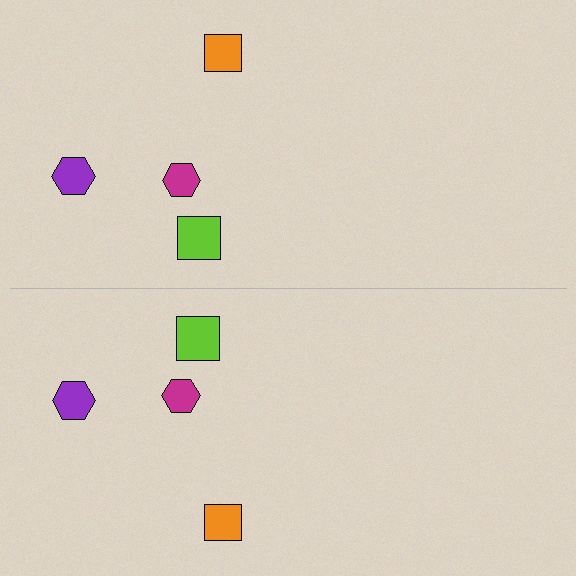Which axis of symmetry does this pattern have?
The pattern has a horizontal axis of symmetry running through the center of the image.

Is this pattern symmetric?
Yes, this pattern has bilateral (reflection) symmetry.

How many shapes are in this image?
There are 8 shapes in this image.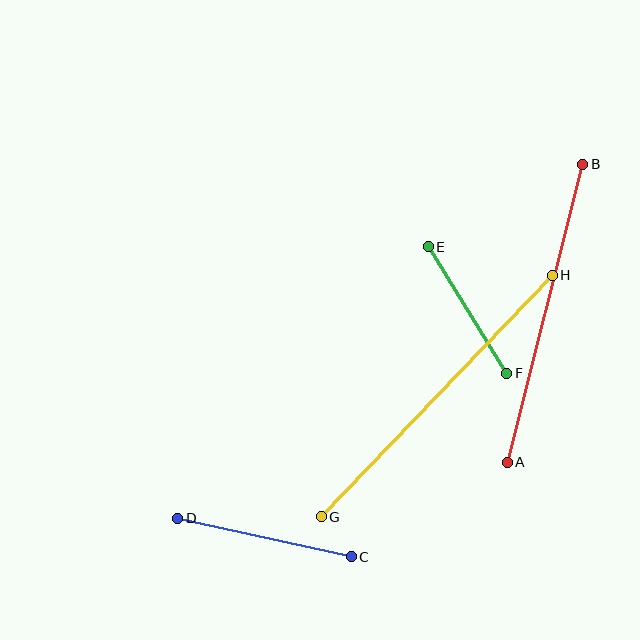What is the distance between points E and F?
The distance is approximately 149 pixels.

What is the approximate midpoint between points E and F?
The midpoint is at approximately (467, 310) pixels.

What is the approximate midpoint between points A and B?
The midpoint is at approximately (545, 313) pixels.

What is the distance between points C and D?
The distance is approximately 178 pixels.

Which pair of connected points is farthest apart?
Points G and H are farthest apart.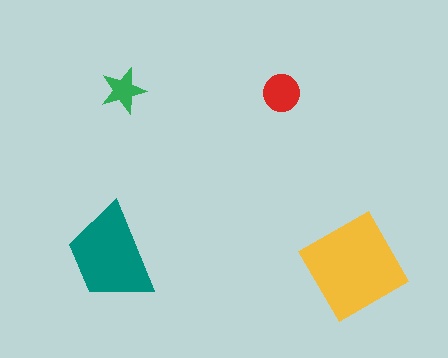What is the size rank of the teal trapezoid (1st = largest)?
2nd.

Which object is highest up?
The green star is topmost.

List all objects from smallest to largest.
The green star, the red circle, the teal trapezoid, the yellow diamond.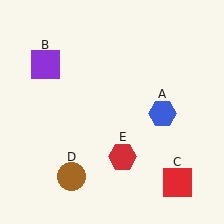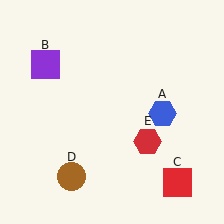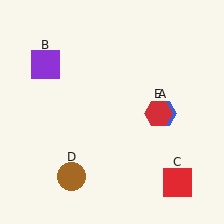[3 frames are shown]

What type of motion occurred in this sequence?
The red hexagon (object E) rotated counterclockwise around the center of the scene.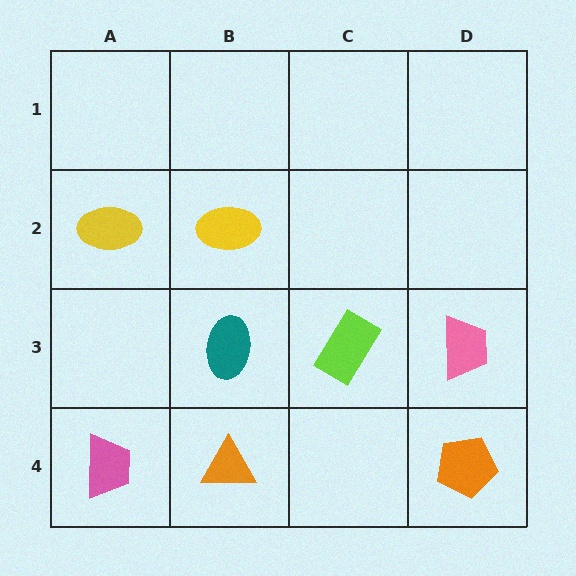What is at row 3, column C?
A lime rectangle.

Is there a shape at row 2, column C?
No, that cell is empty.